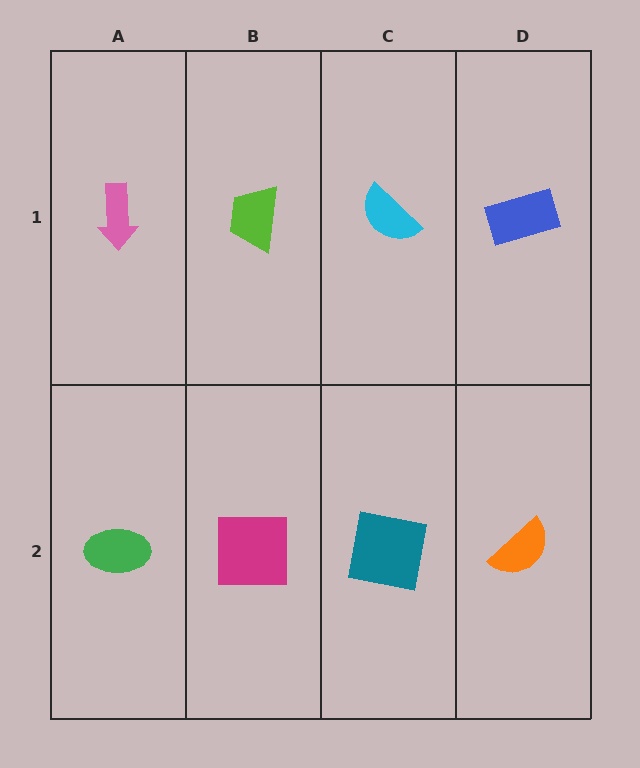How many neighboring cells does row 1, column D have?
2.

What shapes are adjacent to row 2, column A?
A pink arrow (row 1, column A), a magenta square (row 2, column B).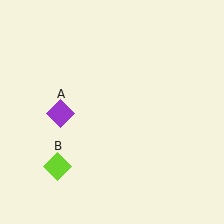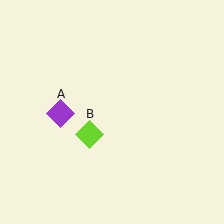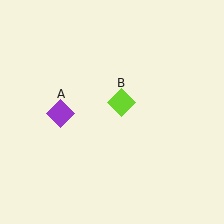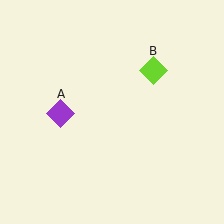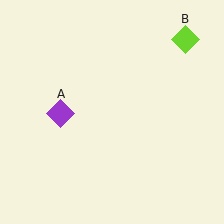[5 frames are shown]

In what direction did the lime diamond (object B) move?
The lime diamond (object B) moved up and to the right.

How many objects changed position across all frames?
1 object changed position: lime diamond (object B).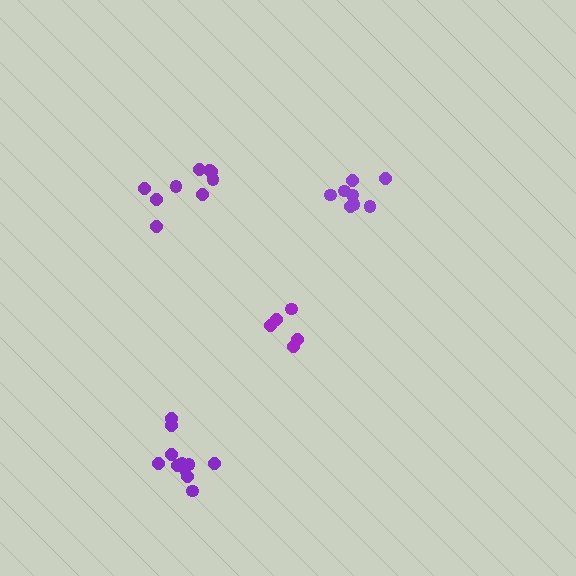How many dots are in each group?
Group 1: 5 dots, Group 2: 8 dots, Group 3: 11 dots, Group 4: 9 dots (33 total).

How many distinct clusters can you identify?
There are 4 distinct clusters.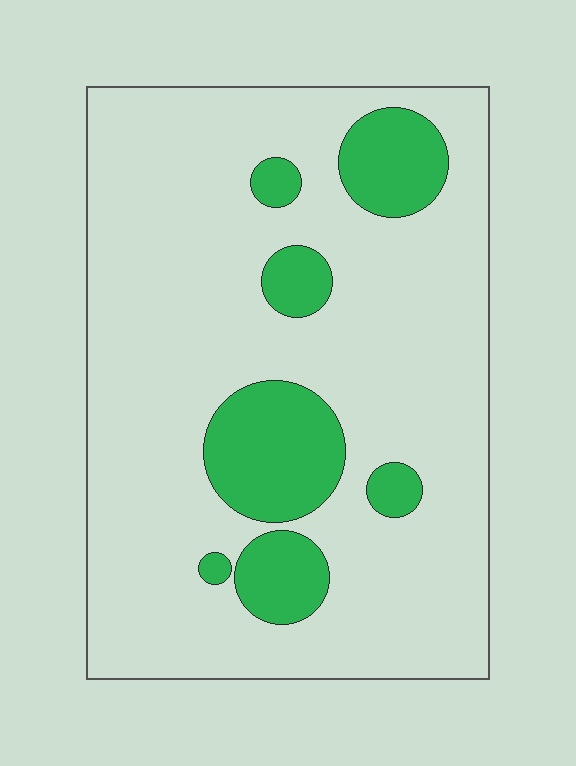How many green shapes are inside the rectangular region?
7.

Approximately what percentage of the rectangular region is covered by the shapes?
Approximately 20%.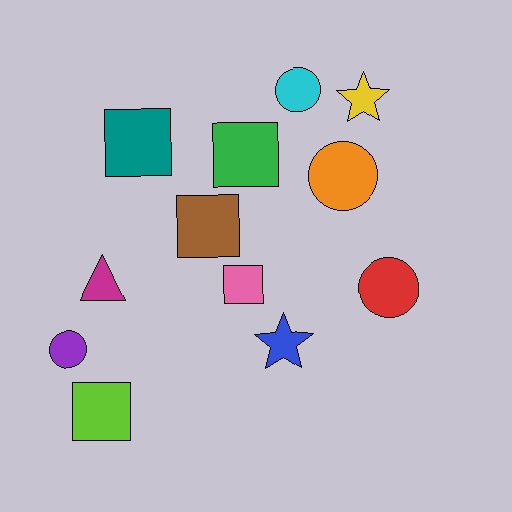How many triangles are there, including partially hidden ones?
There is 1 triangle.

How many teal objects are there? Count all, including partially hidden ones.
There is 1 teal object.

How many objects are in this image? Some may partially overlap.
There are 12 objects.